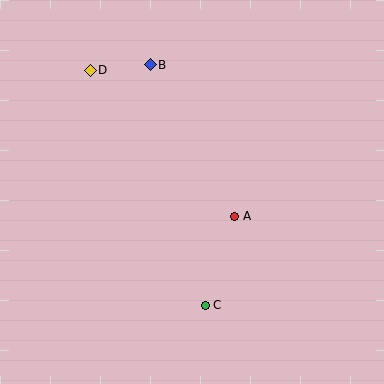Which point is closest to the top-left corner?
Point D is closest to the top-left corner.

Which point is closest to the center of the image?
Point A at (235, 216) is closest to the center.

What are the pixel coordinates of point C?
Point C is at (205, 305).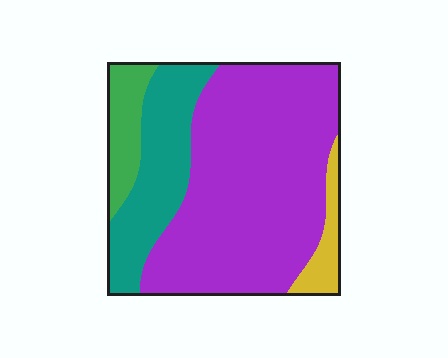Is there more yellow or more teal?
Teal.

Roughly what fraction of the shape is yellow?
Yellow takes up about one tenth (1/10) of the shape.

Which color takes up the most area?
Purple, at roughly 65%.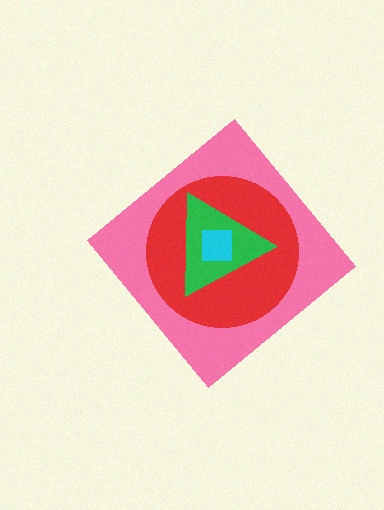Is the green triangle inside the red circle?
Yes.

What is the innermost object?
The cyan square.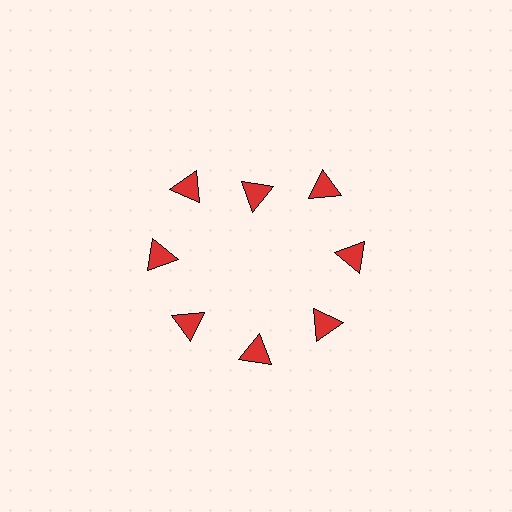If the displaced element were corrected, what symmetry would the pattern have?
It would have 8-fold rotational symmetry — the pattern would map onto itself every 45 degrees.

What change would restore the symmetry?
The symmetry would be restored by moving it outward, back onto the ring so that all 8 triangles sit at equal angles and equal distance from the center.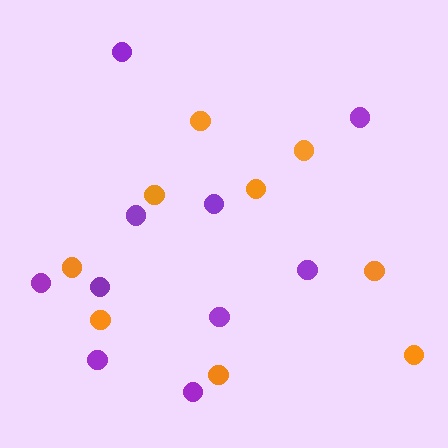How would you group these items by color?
There are 2 groups: one group of orange circles (9) and one group of purple circles (10).